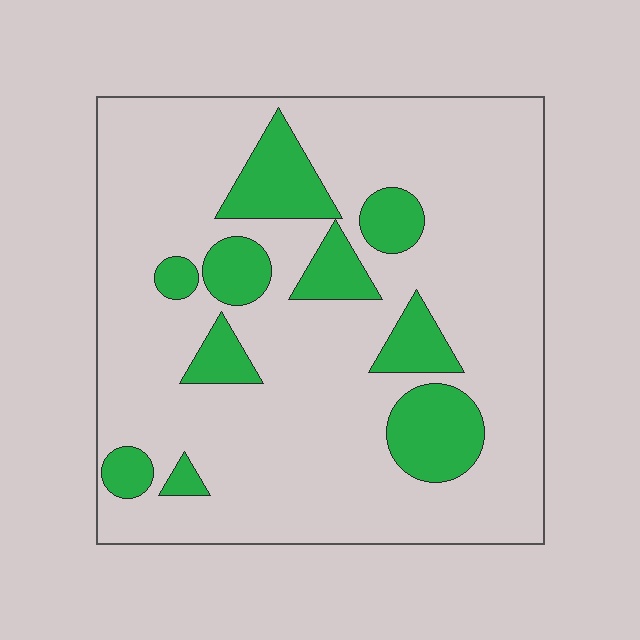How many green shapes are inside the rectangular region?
10.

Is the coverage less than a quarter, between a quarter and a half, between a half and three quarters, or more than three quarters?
Less than a quarter.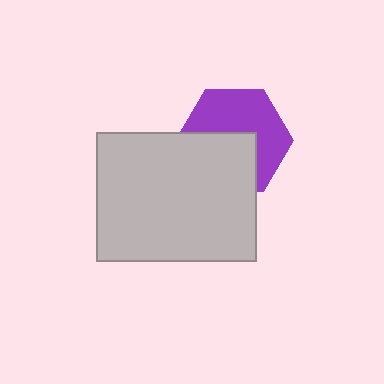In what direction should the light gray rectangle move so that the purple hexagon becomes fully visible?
The light gray rectangle should move down. That is the shortest direction to clear the overlap and leave the purple hexagon fully visible.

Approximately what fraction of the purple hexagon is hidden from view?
Roughly 46% of the purple hexagon is hidden behind the light gray rectangle.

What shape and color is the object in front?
The object in front is a light gray rectangle.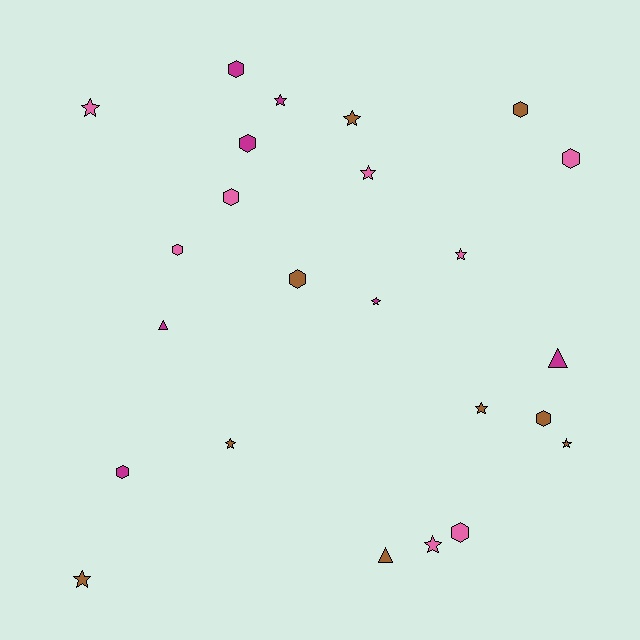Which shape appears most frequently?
Star, with 11 objects.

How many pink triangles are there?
There are no pink triangles.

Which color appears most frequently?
Brown, with 9 objects.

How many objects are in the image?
There are 24 objects.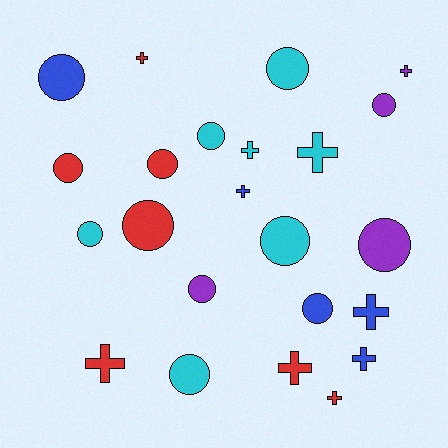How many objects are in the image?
There are 23 objects.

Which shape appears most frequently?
Circle, with 13 objects.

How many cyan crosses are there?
There are 2 cyan crosses.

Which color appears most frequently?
Red, with 7 objects.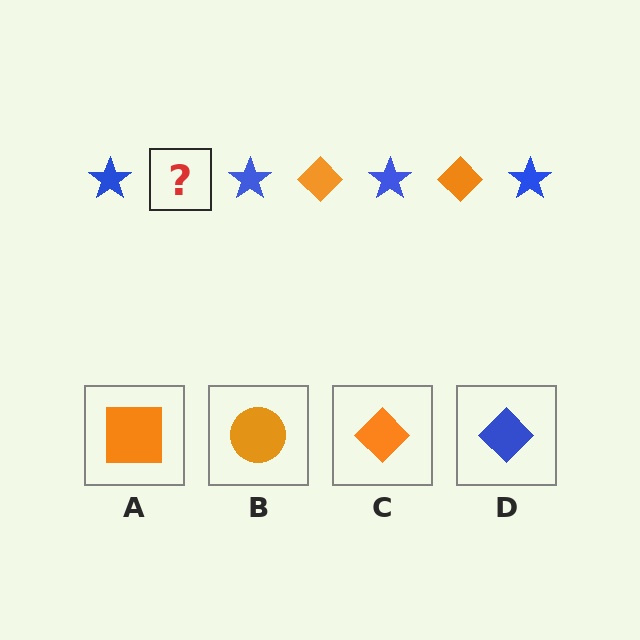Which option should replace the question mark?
Option C.